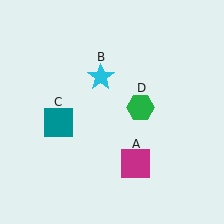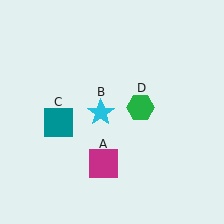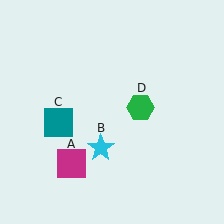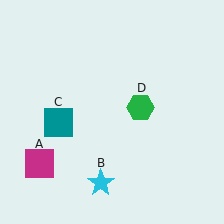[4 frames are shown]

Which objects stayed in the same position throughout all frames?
Teal square (object C) and green hexagon (object D) remained stationary.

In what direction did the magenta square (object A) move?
The magenta square (object A) moved left.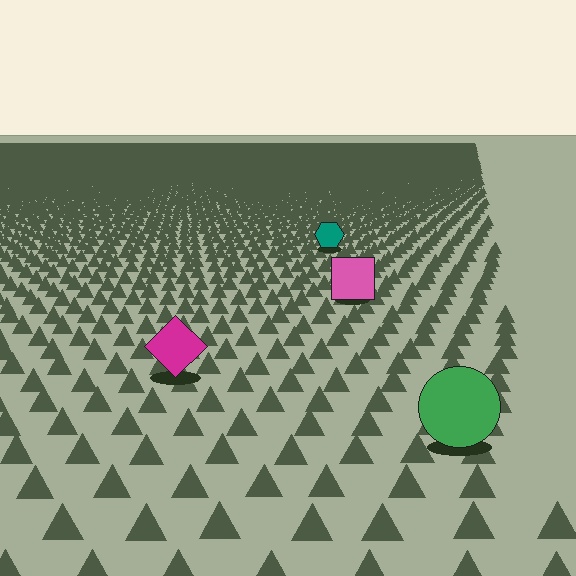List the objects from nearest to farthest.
From nearest to farthest: the green circle, the magenta diamond, the pink square, the teal hexagon.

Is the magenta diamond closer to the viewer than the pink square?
Yes. The magenta diamond is closer — you can tell from the texture gradient: the ground texture is coarser near it.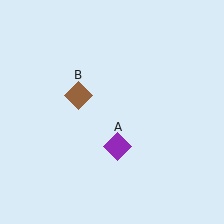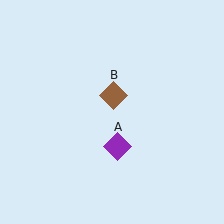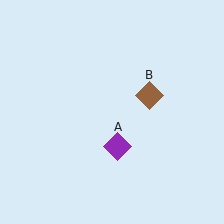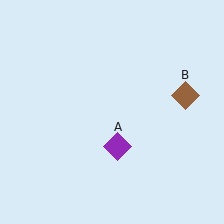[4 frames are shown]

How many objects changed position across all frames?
1 object changed position: brown diamond (object B).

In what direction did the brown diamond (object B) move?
The brown diamond (object B) moved right.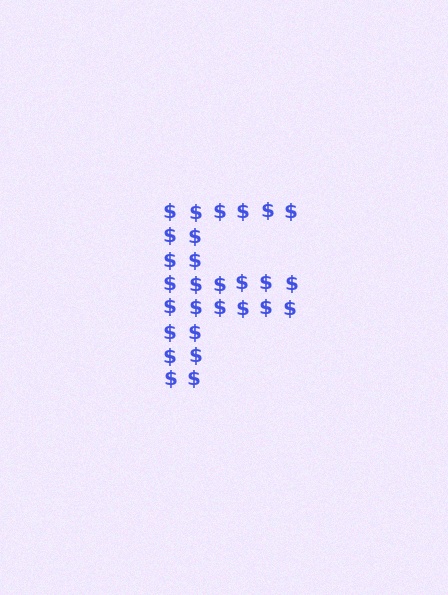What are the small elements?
The small elements are dollar signs.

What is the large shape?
The large shape is the letter F.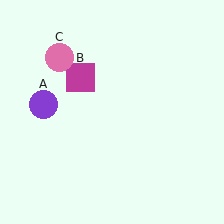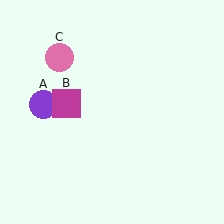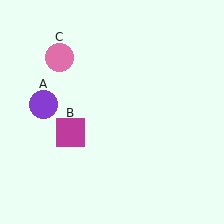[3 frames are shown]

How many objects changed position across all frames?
1 object changed position: magenta square (object B).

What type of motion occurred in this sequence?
The magenta square (object B) rotated counterclockwise around the center of the scene.